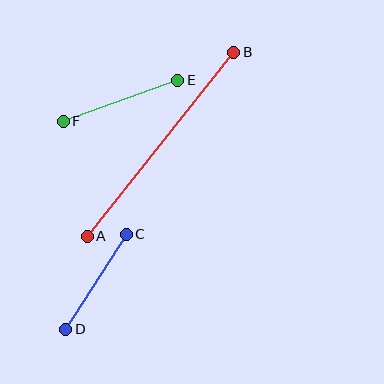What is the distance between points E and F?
The distance is approximately 122 pixels.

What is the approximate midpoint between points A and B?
The midpoint is at approximately (160, 144) pixels.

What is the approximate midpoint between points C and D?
The midpoint is at approximately (96, 282) pixels.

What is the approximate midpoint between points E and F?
The midpoint is at approximately (120, 101) pixels.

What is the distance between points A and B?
The distance is approximately 236 pixels.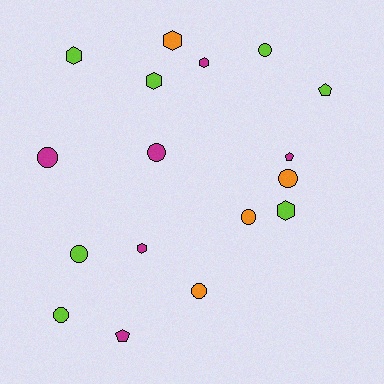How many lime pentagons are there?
There is 1 lime pentagon.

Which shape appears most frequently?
Circle, with 8 objects.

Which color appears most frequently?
Lime, with 7 objects.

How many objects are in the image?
There are 17 objects.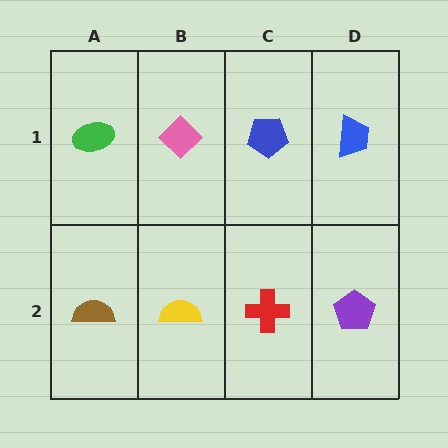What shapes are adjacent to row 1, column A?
A brown semicircle (row 2, column A), a pink diamond (row 1, column B).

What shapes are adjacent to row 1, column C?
A red cross (row 2, column C), a pink diamond (row 1, column B), a blue trapezoid (row 1, column D).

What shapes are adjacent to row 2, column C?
A blue pentagon (row 1, column C), a yellow semicircle (row 2, column B), a purple pentagon (row 2, column D).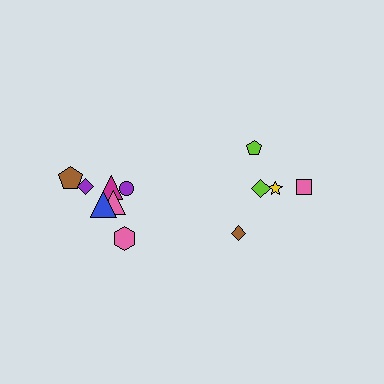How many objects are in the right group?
There are 5 objects.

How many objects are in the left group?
There are 7 objects.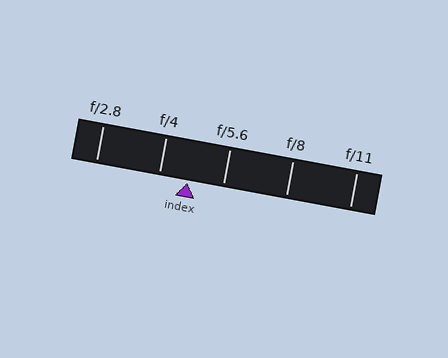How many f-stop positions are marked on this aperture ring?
There are 5 f-stop positions marked.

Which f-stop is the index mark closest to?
The index mark is closest to f/4.